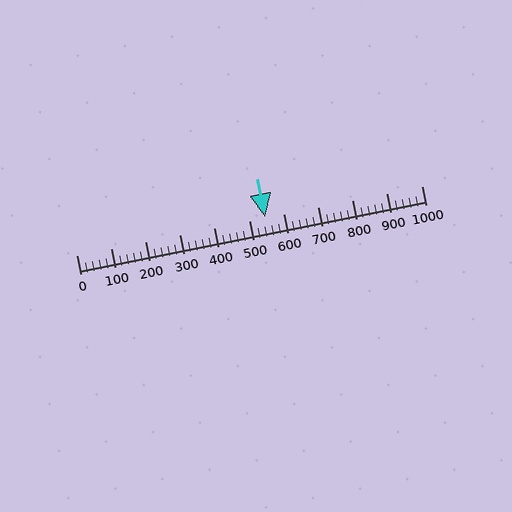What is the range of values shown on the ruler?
The ruler shows values from 0 to 1000.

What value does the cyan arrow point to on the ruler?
The cyan arrow points to approximately 547.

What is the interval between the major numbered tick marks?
The major tick marks are spaced 100 units apart.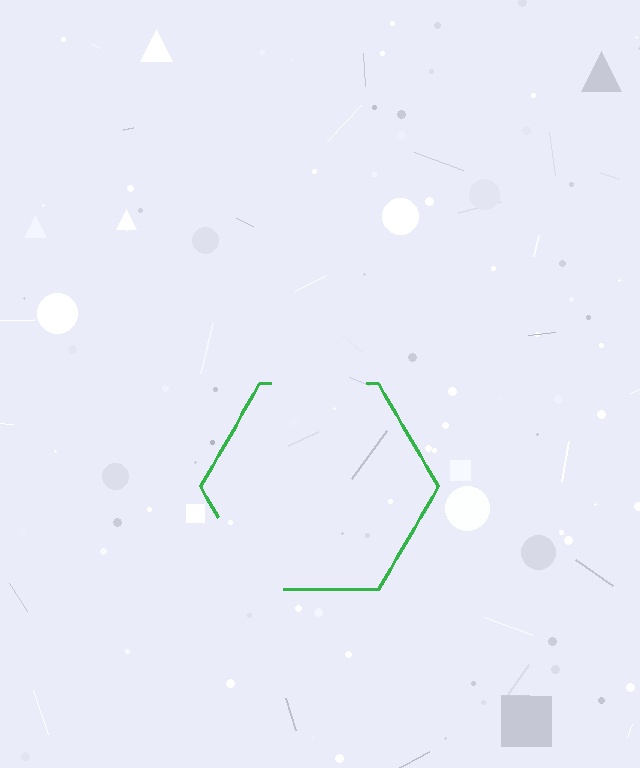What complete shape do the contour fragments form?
The contour fragments form a hexagon.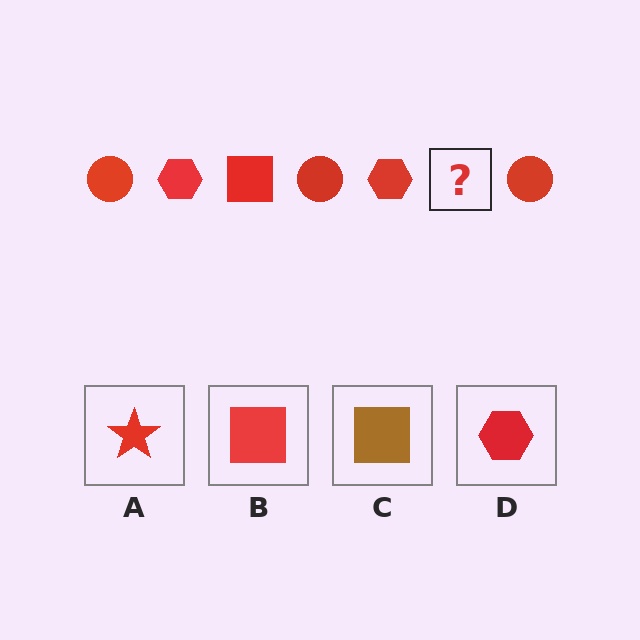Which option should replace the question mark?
Option B.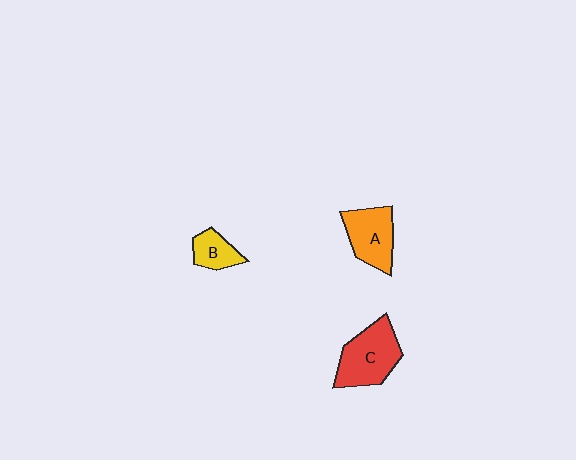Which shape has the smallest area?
Shape B (yellow).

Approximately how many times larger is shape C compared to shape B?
Approximately 2.1 times.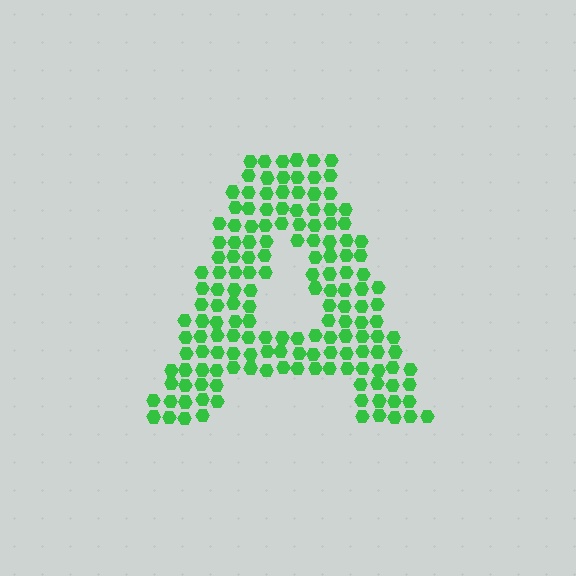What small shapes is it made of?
It is made of small hexagons.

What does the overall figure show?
The overall figure shows the letter A.